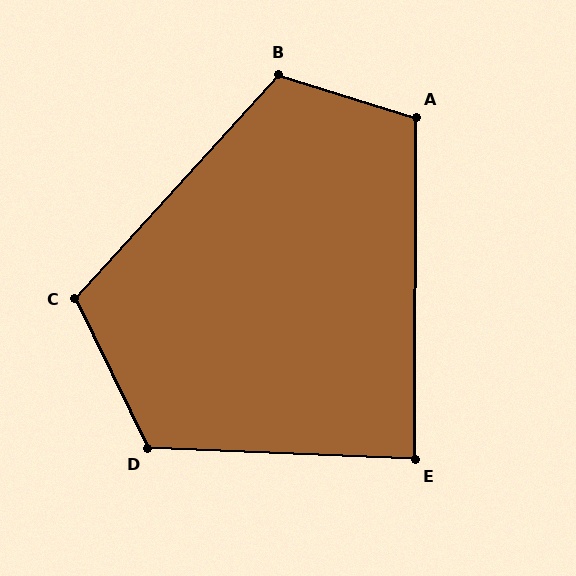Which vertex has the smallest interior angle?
E, at approximately 88 degrees.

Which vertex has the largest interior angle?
D, at approximately 118 degrees.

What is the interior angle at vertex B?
Approximately 115 degrees (obtuse).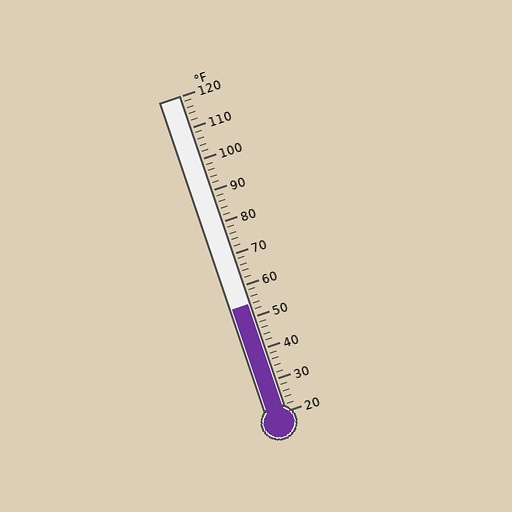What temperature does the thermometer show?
The thermometer shows approximately 54°F.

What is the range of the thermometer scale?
The thermometer scale ranges from 20°F to 120°F.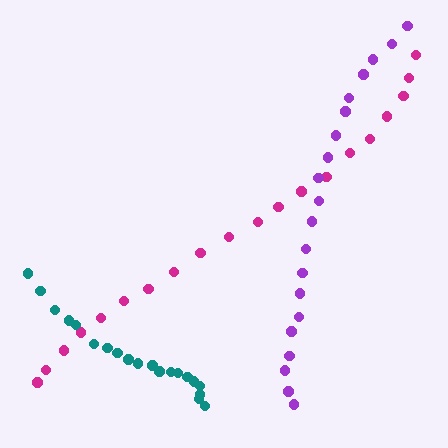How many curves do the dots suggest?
There are 3 distinct paths.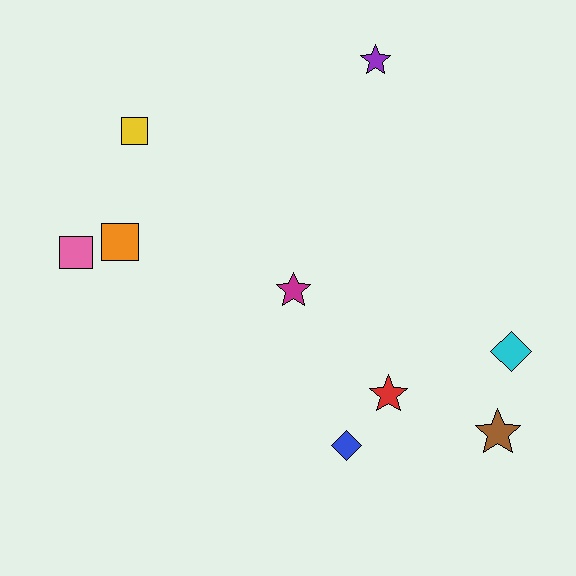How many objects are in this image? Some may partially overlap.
There are 9 objects.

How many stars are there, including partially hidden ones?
There are 4 stars.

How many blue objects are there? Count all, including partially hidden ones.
There is 1 blue object.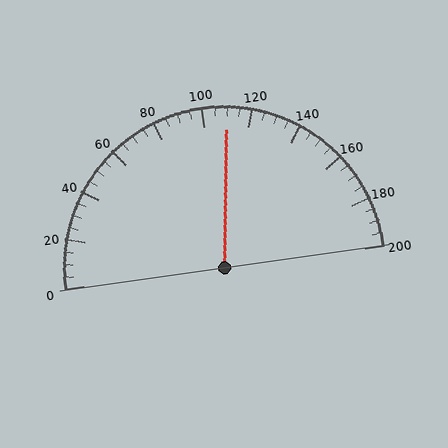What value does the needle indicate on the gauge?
The needle indicates approximately 110.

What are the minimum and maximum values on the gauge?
The gauge ranges from 0 to 200.